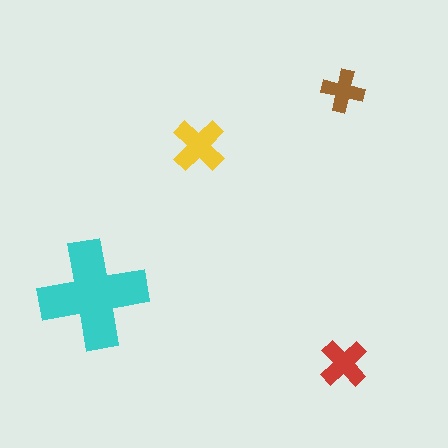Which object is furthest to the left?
The cyan cross is leftmost.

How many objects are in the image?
There are 4 objects in the image.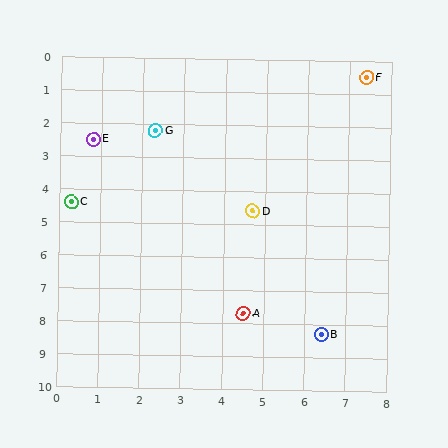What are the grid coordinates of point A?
Point A is at approximately (4.5, 7.7).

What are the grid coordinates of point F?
Point F is at approximately (7.4, 0.5).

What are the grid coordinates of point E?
Point E is at approximately (0.8, 2.5).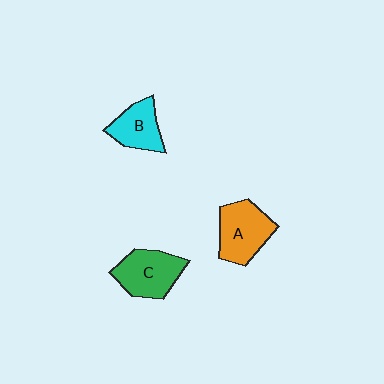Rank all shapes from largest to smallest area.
From largest to smallest: A (orange), C (green), B (cyan).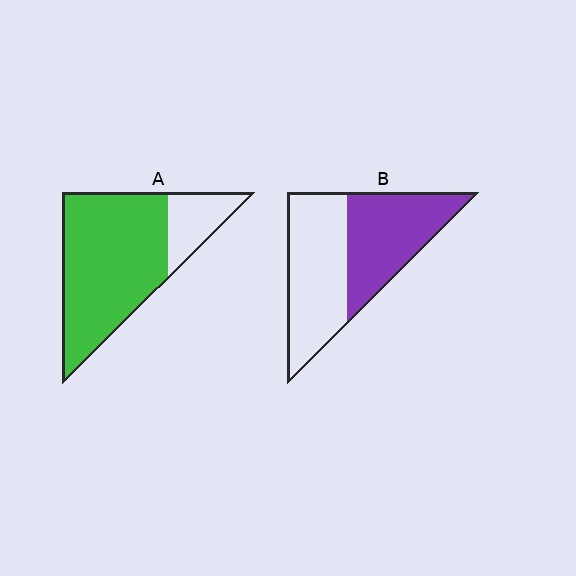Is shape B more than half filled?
Roughly half.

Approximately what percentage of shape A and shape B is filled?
A is approximately 80% and B is approximately 45%.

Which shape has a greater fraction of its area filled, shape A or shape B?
Shape A.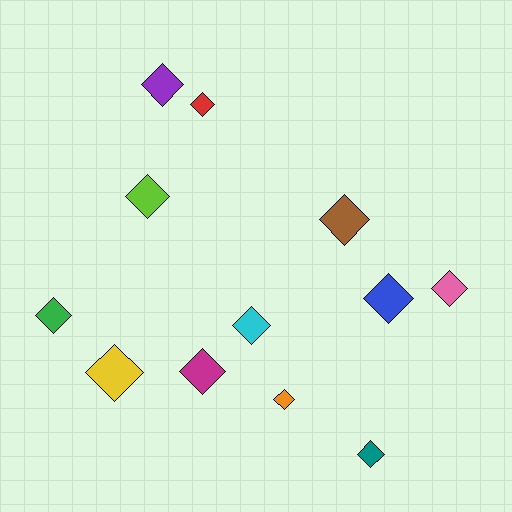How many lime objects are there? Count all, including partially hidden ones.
There is 1 lime object.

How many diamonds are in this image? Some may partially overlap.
There are 12 diamonds.